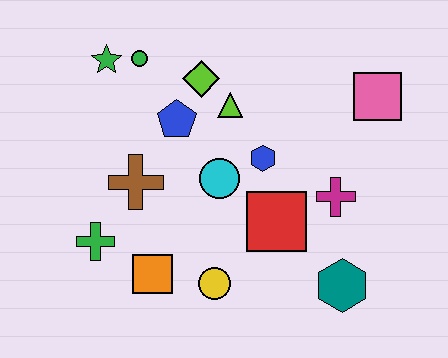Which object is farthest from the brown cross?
The pink square is farthest from the brown cross.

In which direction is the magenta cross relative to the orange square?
The magenta cross is to the right of the orange square.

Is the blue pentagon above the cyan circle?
Yes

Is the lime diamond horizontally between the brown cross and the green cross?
No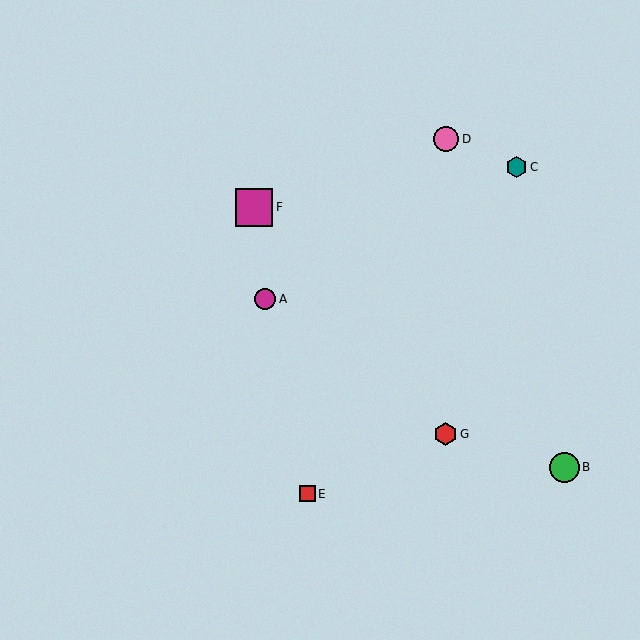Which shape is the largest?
The magenta square (labeled F) is the largest.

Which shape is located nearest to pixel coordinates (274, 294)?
The magenta circle (labeled A) at (265, 299) is nearest to that location.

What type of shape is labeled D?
Shape D is a pink circle.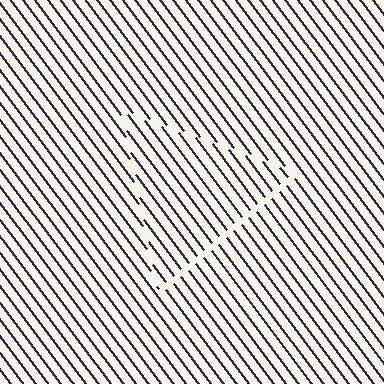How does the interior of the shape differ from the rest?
The interior of the shape contains the same grating, shifted by half a period — the contour is defined by the phase discontinuity where line-ends from the inner and outer gratings abut.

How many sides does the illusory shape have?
3 sides — the line-ends trace a triangle.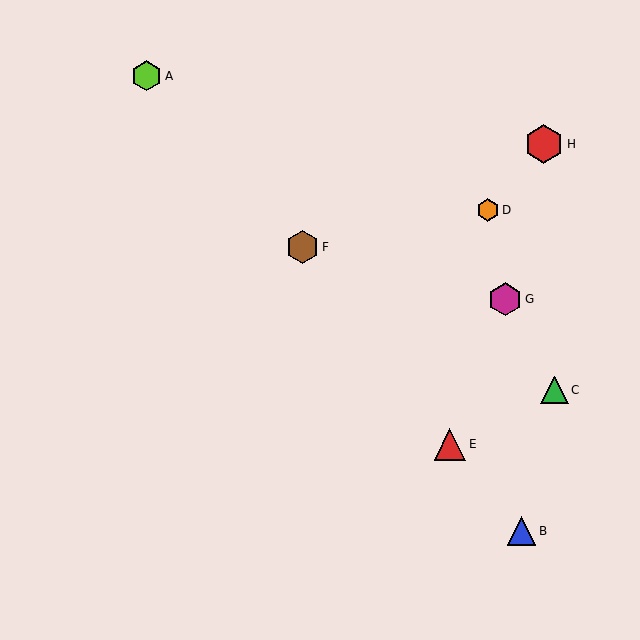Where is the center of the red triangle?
The center of the red triangle is at (450, 444).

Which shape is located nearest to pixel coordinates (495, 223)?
The orange hexagon (labeled D) at (488, 210) is nearest to that location.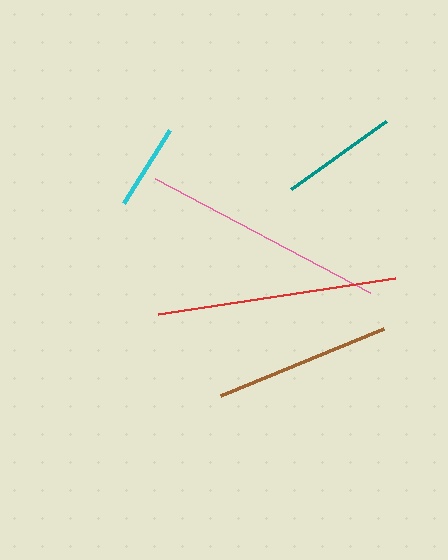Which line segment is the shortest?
The cyan line is the shortest at approximately 86 pixels.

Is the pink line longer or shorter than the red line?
The pink line is longer than the red line.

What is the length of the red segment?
The red segment is approximately 240 pixels long.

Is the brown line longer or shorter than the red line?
The red line is longer than the brown line.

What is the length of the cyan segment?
The cyan segment is approximately 86 pixels long.